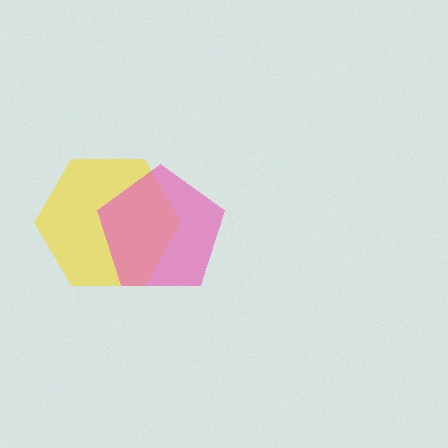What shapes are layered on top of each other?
The layered shapes are: a yellow hexagon, a pink pentagon.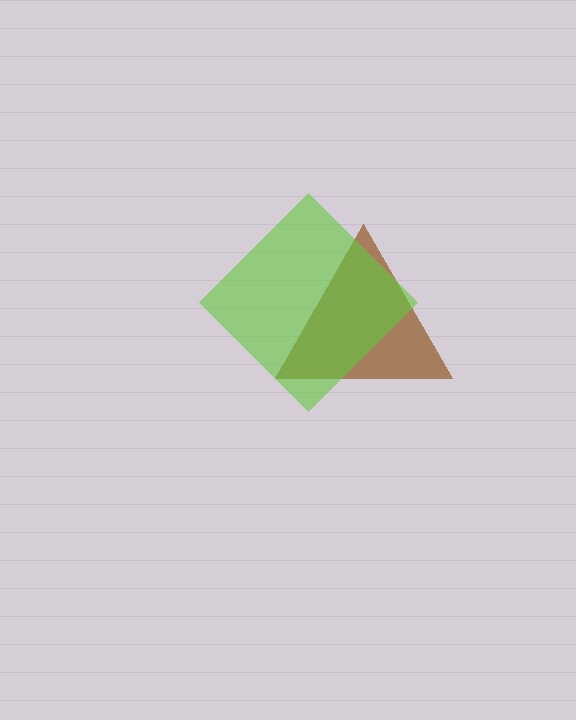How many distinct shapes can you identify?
There are 2 distinct shapes: a brown triangle, a lime diamond.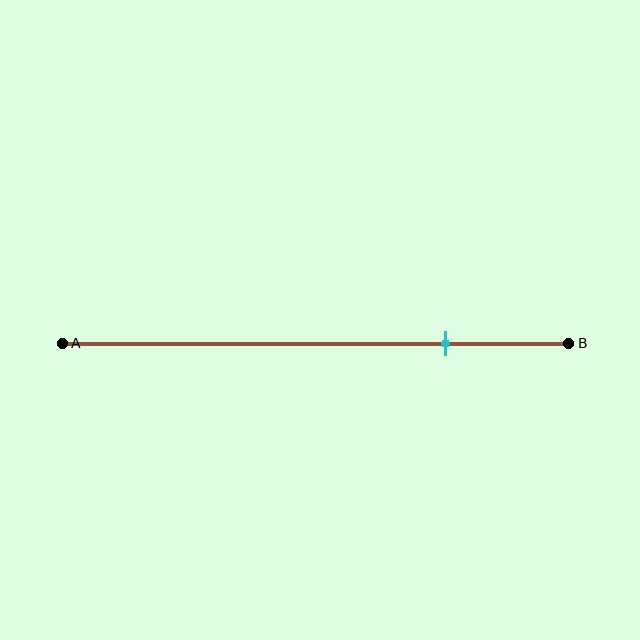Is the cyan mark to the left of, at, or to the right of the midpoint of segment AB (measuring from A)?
The cyan mark is to the right of the midpoint of segment AB.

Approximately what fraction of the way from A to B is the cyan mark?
The cyan mark is approximately 75% of the way from A to B.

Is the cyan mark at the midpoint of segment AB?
No, the mark is at about 75% from A, not at the 50% midpoint.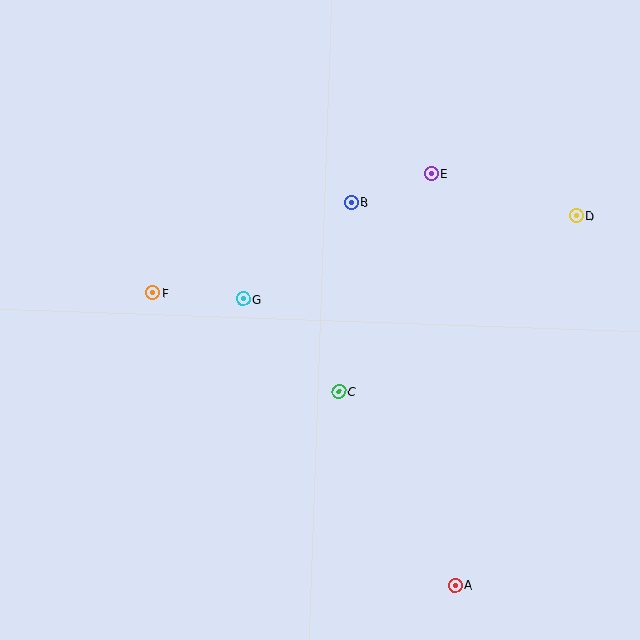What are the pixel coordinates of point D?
Point D is at (576, 216).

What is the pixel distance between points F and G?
The distance between F and G is 91 pixels.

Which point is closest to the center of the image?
Point C at (339, 391) is closest to the center.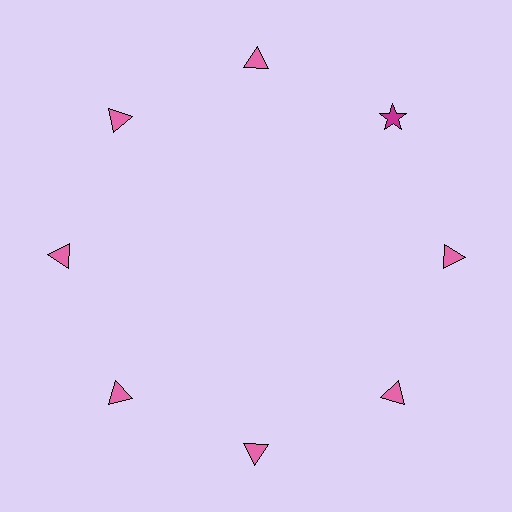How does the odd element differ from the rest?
It differs in both color (magenta instead of pink) and shape (star instead of triangle).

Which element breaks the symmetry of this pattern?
The magenta star at roughly the 2 o'clock position breaks the symmetry. All other shapes are pink triangles.